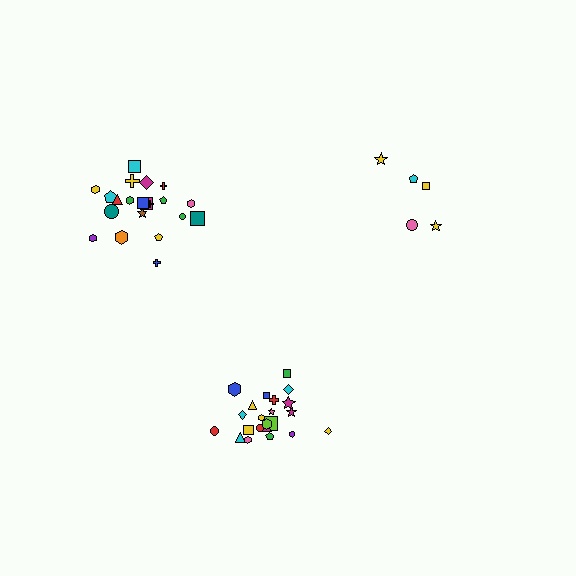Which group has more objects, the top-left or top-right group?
The top-left group.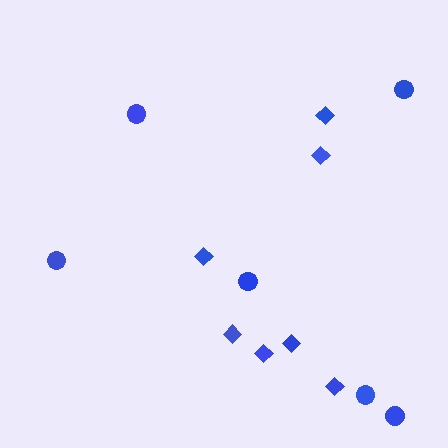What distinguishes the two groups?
There are 2 groups: one group of diamonds (7) and one group of circles (6).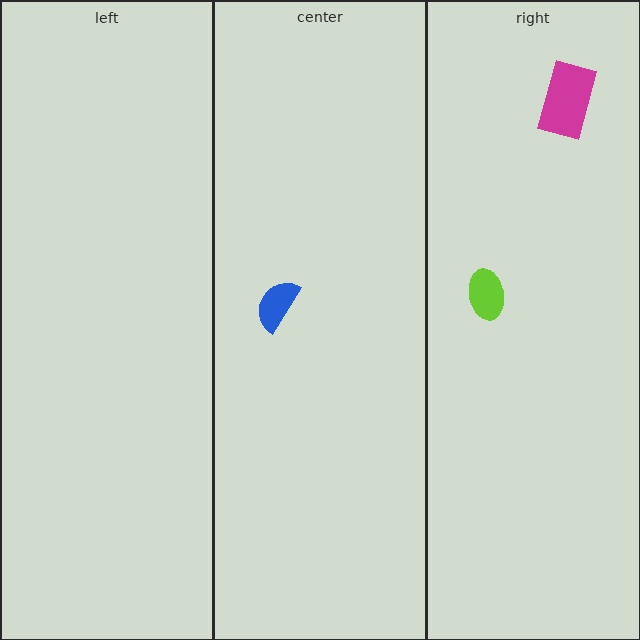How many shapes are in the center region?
1.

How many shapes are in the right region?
2.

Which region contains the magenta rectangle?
The right region.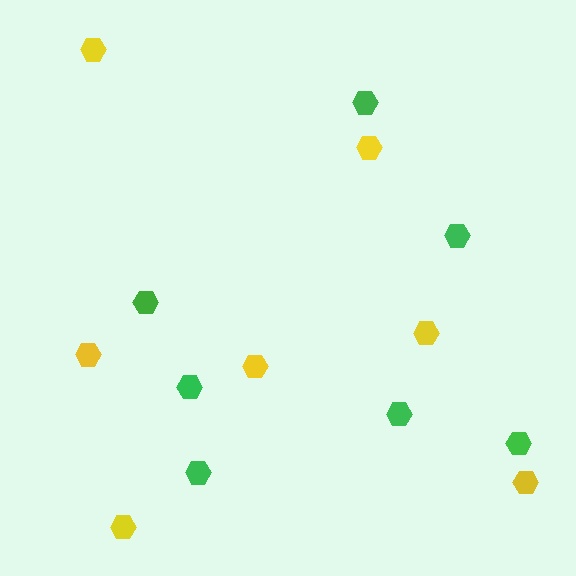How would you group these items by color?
There are 2 groups: one group of yellow hexagons (7) and one group of green hexagons (7).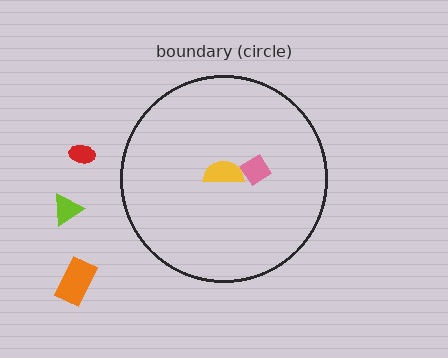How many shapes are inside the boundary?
2 inside, 3 outside.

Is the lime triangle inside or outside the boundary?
Outside.